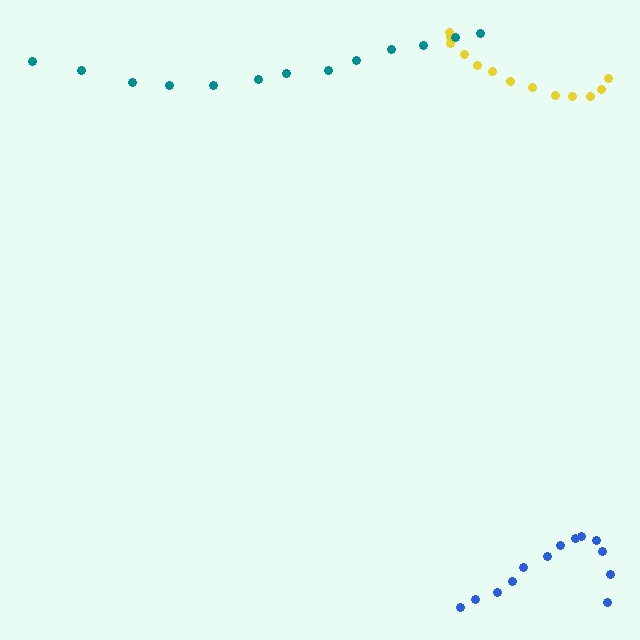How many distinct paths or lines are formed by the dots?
There are 3 distinct paths.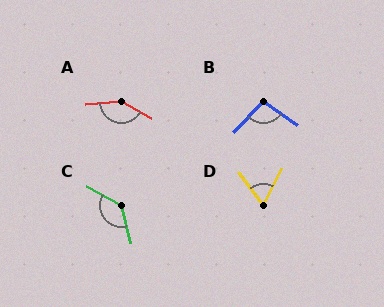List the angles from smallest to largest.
D (63°), B (100°), C (132°), A (147°).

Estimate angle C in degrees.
Approximately 132 degrees.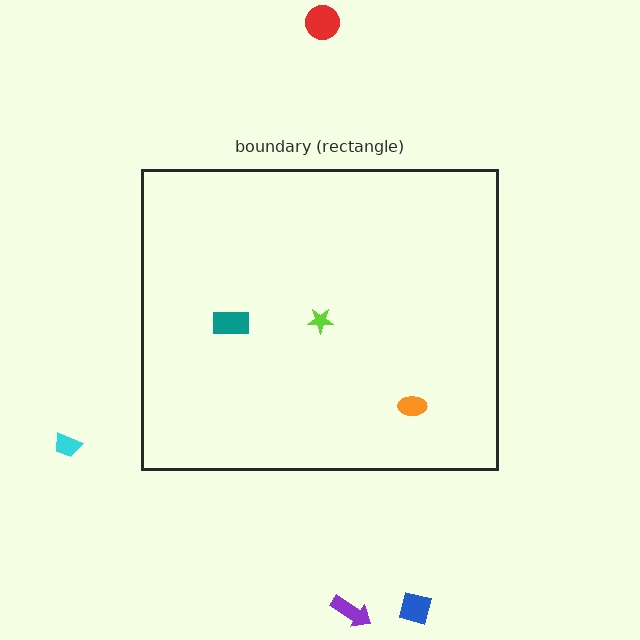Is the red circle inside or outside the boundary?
Outside.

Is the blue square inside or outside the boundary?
Outside.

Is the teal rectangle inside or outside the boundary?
Inside.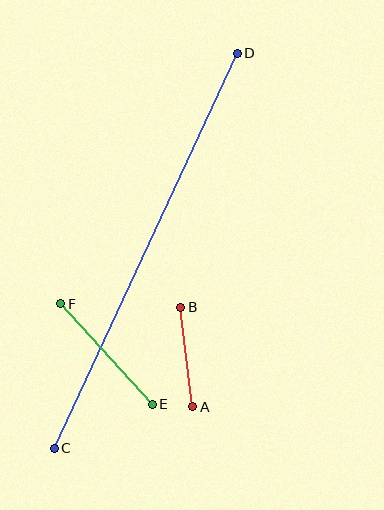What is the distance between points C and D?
The distance is approximately 435 pixels.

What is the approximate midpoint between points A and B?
The midpoint is at approximately (187, 357) pixels.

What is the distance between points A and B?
The distance is approximately 100 pixels.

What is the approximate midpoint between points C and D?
The midpoint is at approximately (146, 251) pixels.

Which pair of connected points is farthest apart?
Points C and D are farthest apart.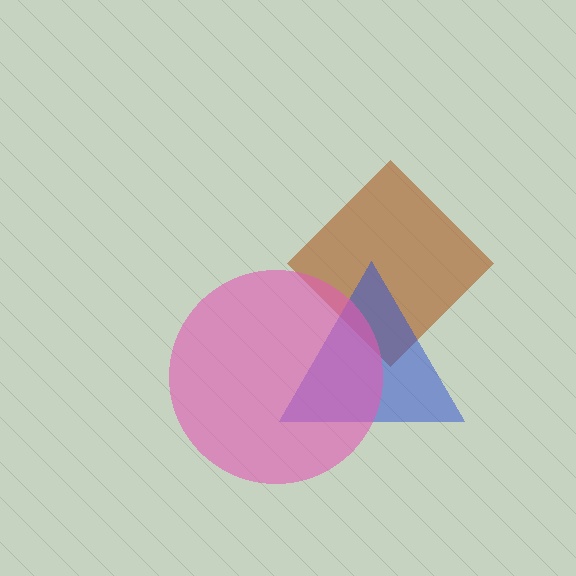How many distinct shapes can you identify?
There are 3 distinct shapes: a brown diamond, a blue triangle, a pink circle.